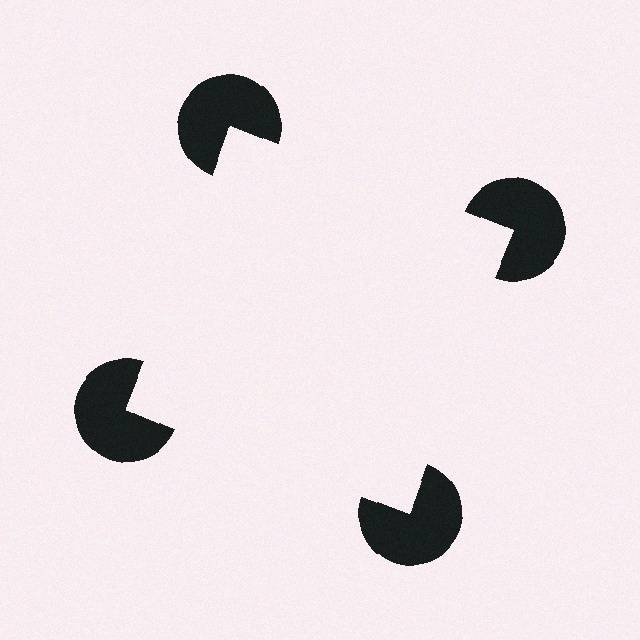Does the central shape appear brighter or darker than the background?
It typically appears slightly brighter than the background, even though no actual brightness change is drawn.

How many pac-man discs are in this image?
There are 4 — one at each vertex of the illusory square.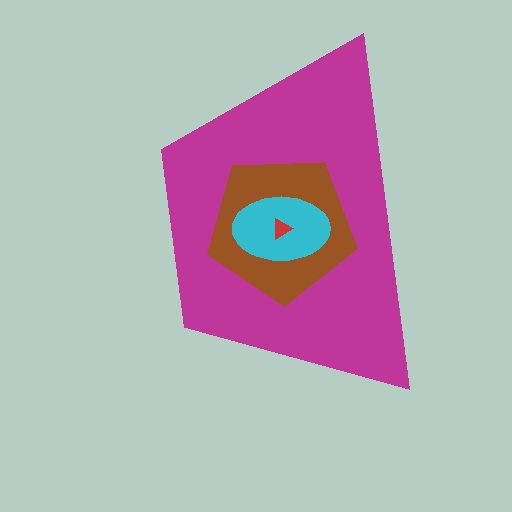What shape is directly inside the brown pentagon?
The cyan ellipse.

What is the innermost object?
The red triangle.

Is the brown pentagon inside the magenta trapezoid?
Yes.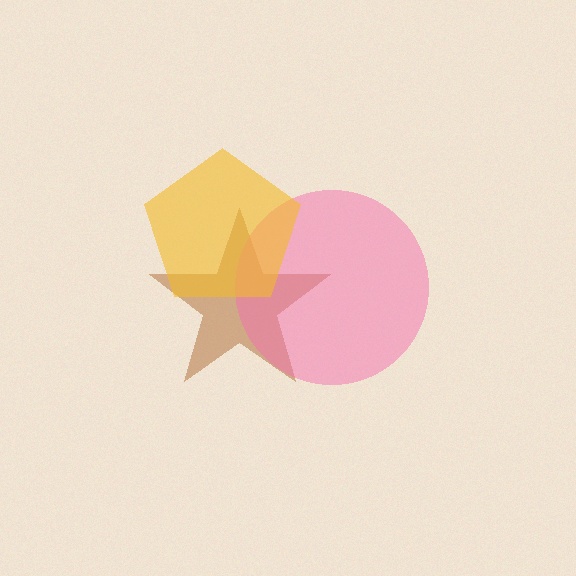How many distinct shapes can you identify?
There are 3 distinct shapes: a brown star, a pink circle, a yellow pentagon.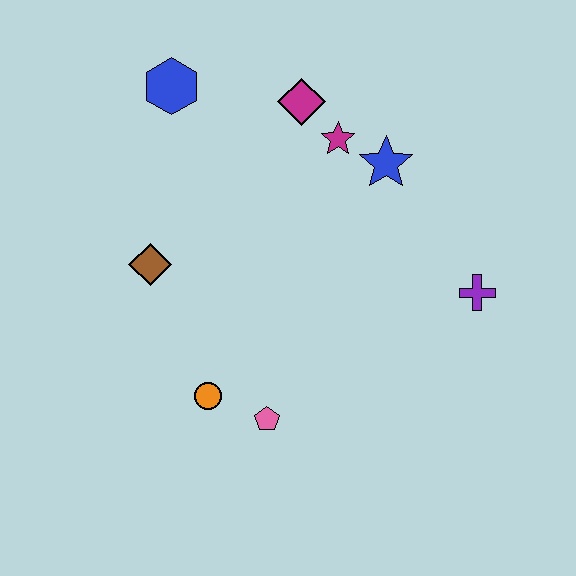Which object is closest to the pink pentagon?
The orange circle is closest to the pink pentagon.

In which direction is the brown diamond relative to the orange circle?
The brown diamond is above the orange circle.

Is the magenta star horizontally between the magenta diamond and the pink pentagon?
No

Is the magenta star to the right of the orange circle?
Yes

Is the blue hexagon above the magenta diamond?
Yes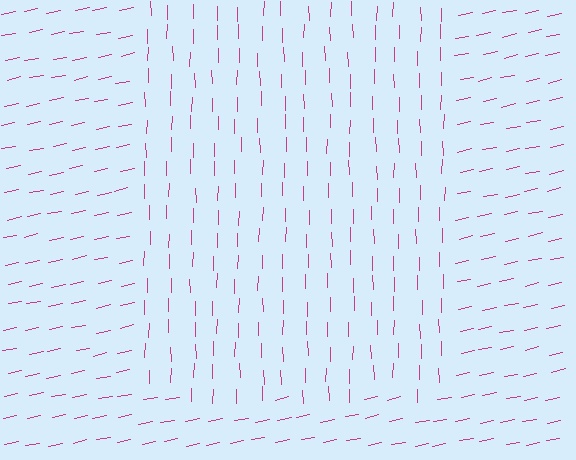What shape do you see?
I see a rectangle.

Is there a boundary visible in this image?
Yes, there is a texture boundary formed by a change in line orientation.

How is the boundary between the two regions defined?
The boundary is defined purely by a change in line orientation (approximately 78 degrees difference). All lines are the same color and thickness.